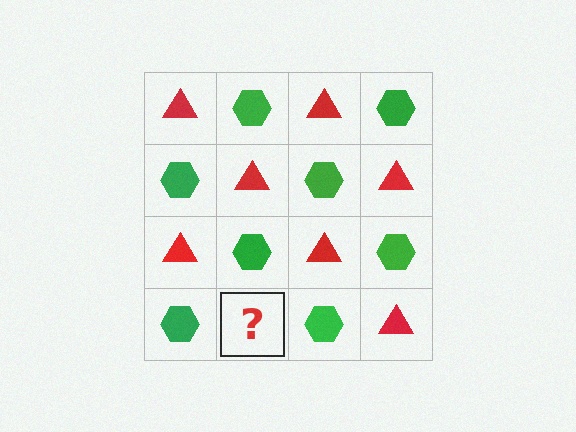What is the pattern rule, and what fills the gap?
The rule is that it alternates red triangle and green hexagon in a checkerboard pattern. The gap should be filled with a red triangle.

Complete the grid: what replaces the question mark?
The question mark should be replaced with a red triangle.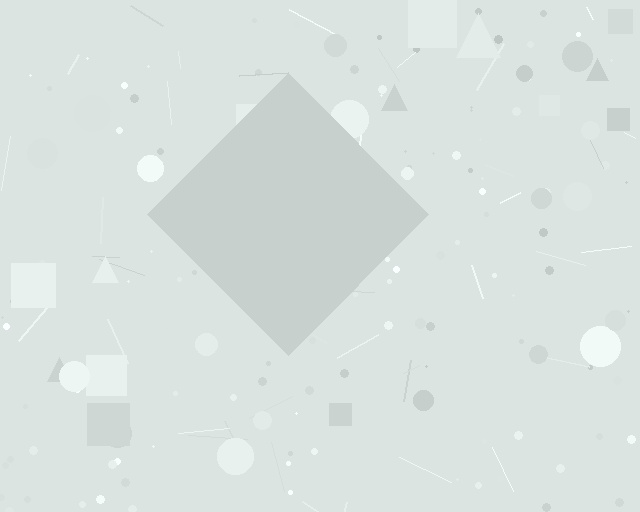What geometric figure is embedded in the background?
A diamond is embedded in the background.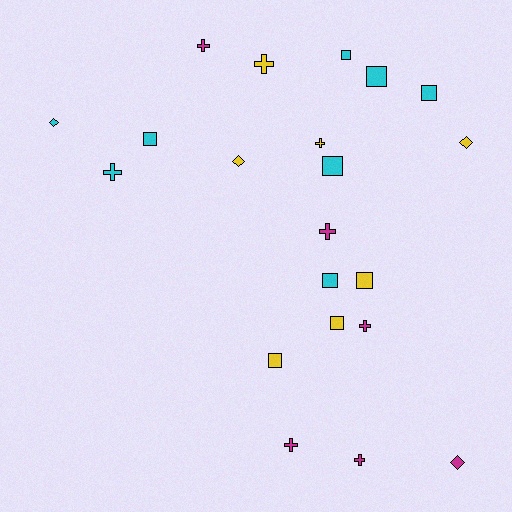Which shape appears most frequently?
Square, with 9 objects.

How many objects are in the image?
There are 21 objects.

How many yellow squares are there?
There are 3 yellow squares.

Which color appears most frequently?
Cyan, with 8 objects.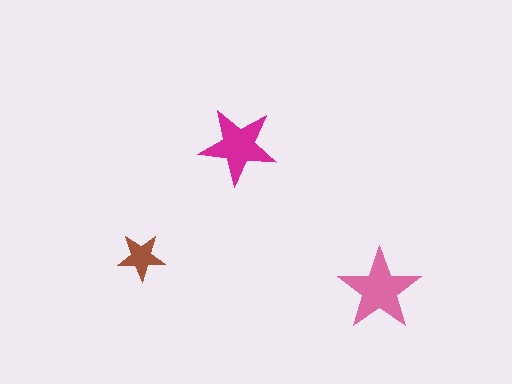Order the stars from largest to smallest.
the pink one, the magenta one, the brown one.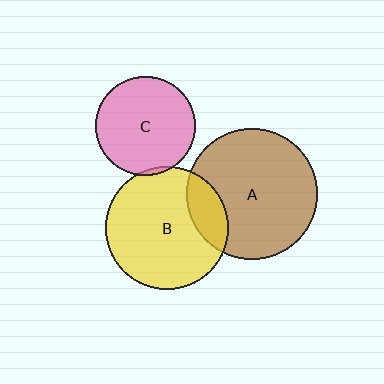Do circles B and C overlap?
Yes.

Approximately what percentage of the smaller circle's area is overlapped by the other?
Approximately 5%.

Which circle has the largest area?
Circle A (brown).